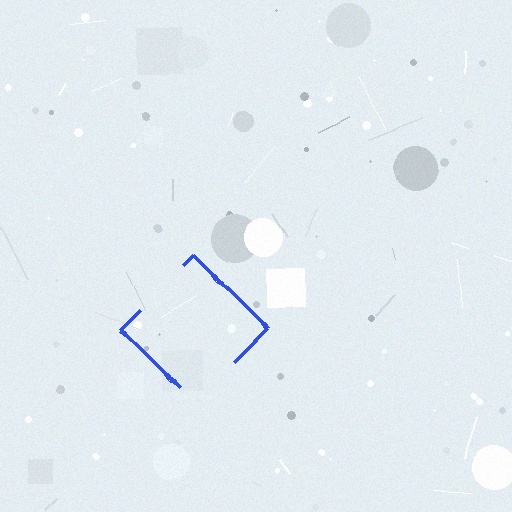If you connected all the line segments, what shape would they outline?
They would outline a diamond.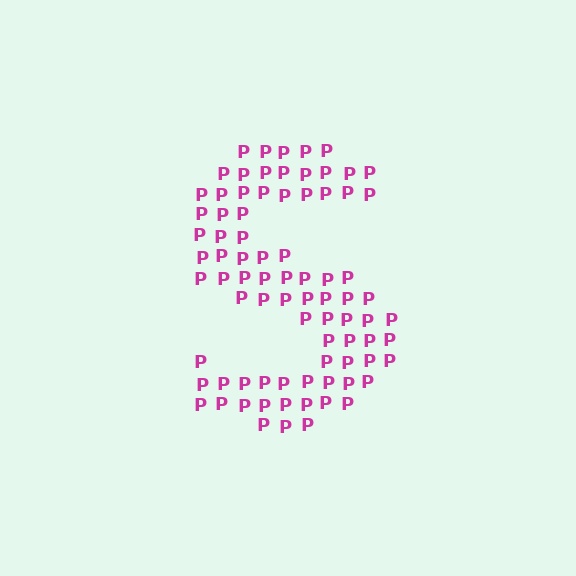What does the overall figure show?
The overall figure shows the letter S.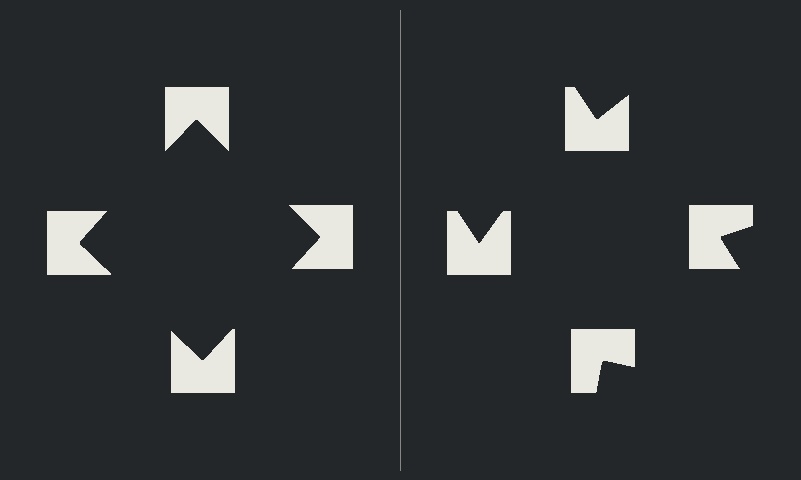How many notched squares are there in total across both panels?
8 — 4 on each side.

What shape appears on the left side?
An illusory square.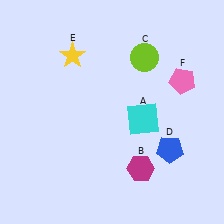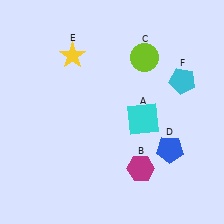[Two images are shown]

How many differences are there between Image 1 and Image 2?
There is 1 difference between the two images.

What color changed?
The pentagon (F) changed from pink in Image 1 to cyan in Image 2.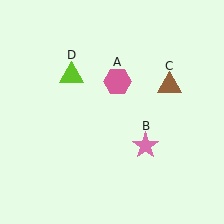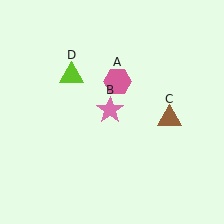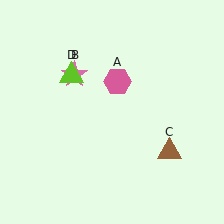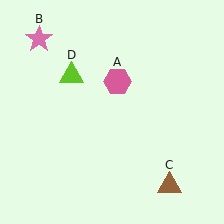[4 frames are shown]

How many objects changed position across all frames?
2 objects changed position: pink star (object B), brown triangle (object C).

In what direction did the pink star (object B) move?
The pink star (object B) moved up and to the left.